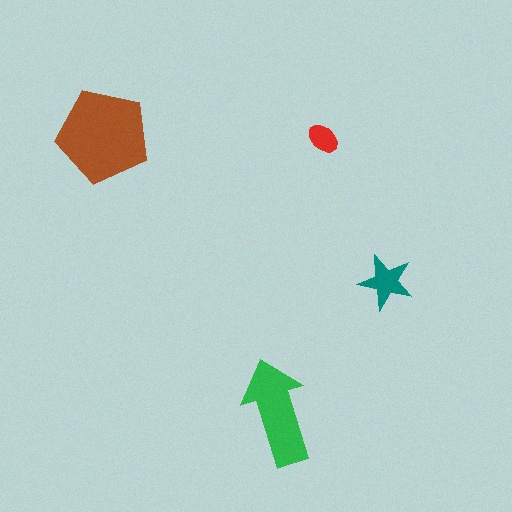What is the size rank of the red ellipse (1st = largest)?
4th.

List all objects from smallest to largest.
The red ellipse, the teal star, the green arrow, the brown pentagon.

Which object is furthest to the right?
The teal star is rightmost.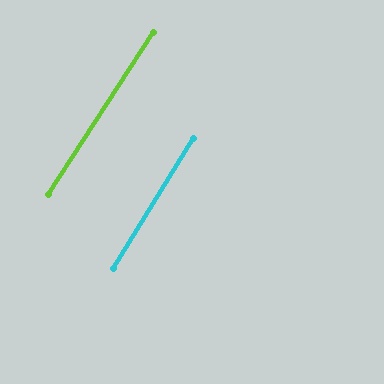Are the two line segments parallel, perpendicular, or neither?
Parallel — their directions differ by only 1.2°.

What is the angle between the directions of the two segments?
Approximately 1 degree.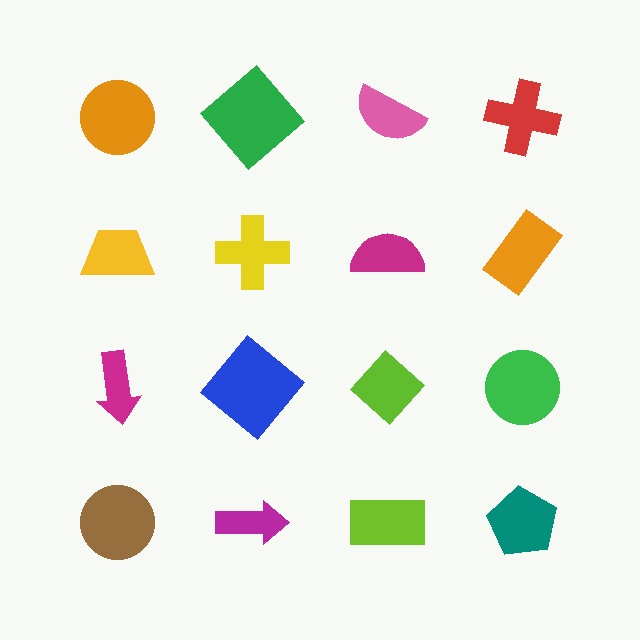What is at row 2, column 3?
A magenta semicircle.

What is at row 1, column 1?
An orange circle.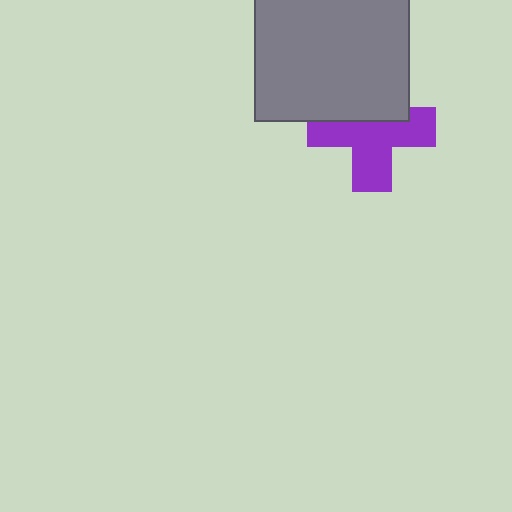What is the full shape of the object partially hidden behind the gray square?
The partially hidden object is a purple cross.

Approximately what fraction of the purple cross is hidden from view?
Roughly 37% of the purple cross is hidden behind the gray square.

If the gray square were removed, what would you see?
You would see the complete purple cross.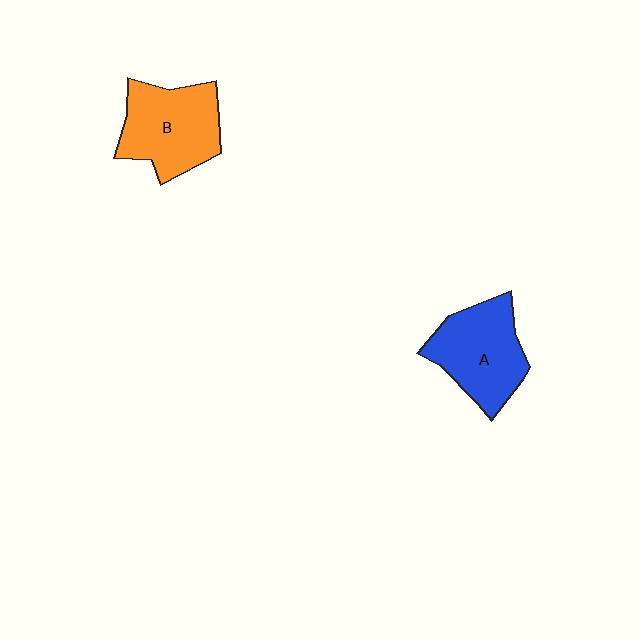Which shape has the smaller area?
Shape A (blue).